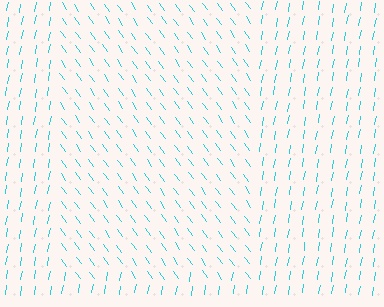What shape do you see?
I see a rectangle.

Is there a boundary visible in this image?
Yes, there is a texture boundary formed by a change in line orientation.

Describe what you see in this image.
The image is filled with small cyan line segments. A rectangle region in the image has lines oriented differently from the surrounding lines, creating a visible texture boundary.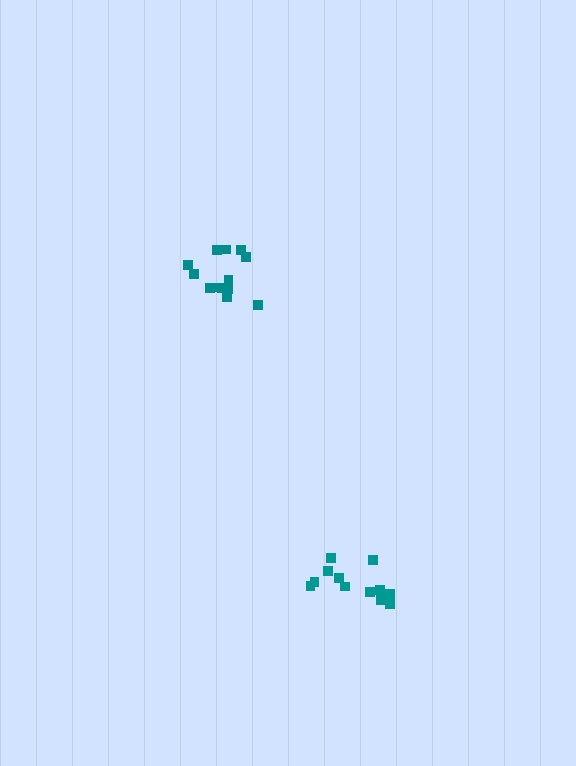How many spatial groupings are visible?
There are 2 spatial groupings.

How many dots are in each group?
Group 1: 13 dots, Group 2: 12 dots (25 total).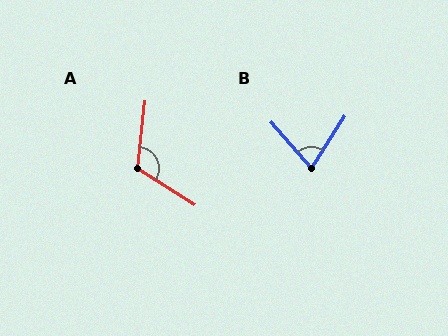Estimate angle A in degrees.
Approximately 116 degrees.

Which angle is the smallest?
B, at approximately 73 degrees.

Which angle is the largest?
A, at approximately 116 degrees.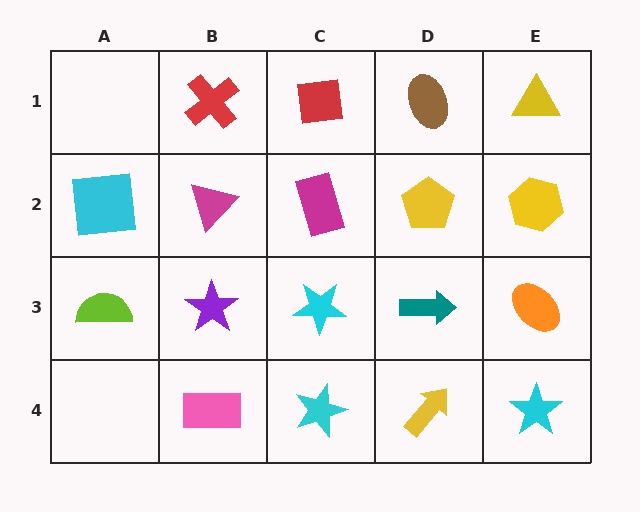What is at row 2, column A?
A cyan square.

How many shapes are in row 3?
5 shapes.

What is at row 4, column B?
A pink rectangle.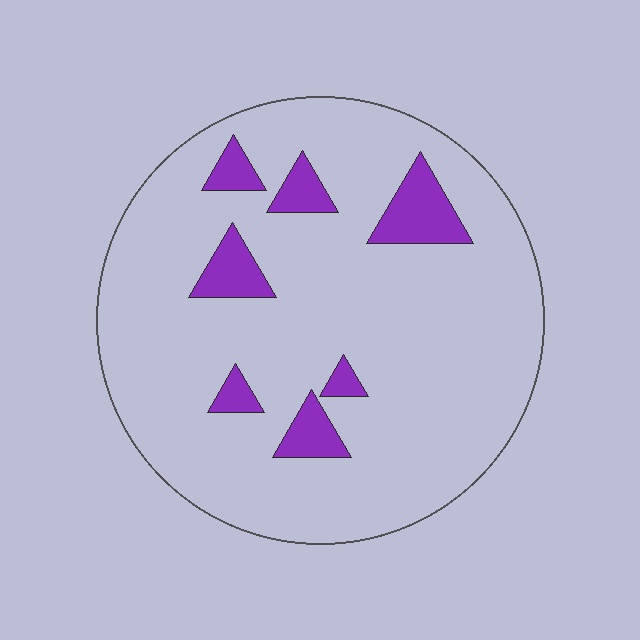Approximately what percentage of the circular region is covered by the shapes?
Approximately 10%.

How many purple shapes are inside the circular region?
7.